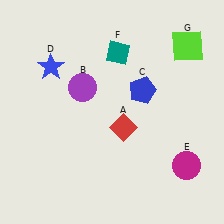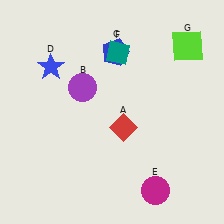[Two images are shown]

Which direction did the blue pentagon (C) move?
The blue pentagon (C) moved up.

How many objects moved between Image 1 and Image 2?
2 objects moved between the two images.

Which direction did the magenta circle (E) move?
The magenta circle (E) moved left.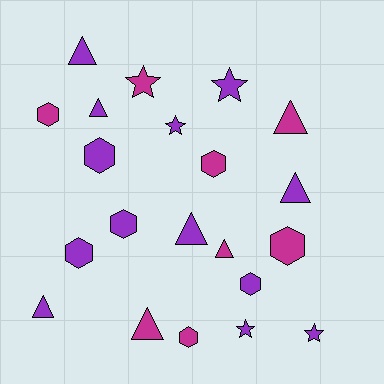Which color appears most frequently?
Purple, with 13 objects.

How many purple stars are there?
There are 4 purple stars.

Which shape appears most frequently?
Hexagon, with 8 objects.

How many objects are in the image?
There are 21 objects.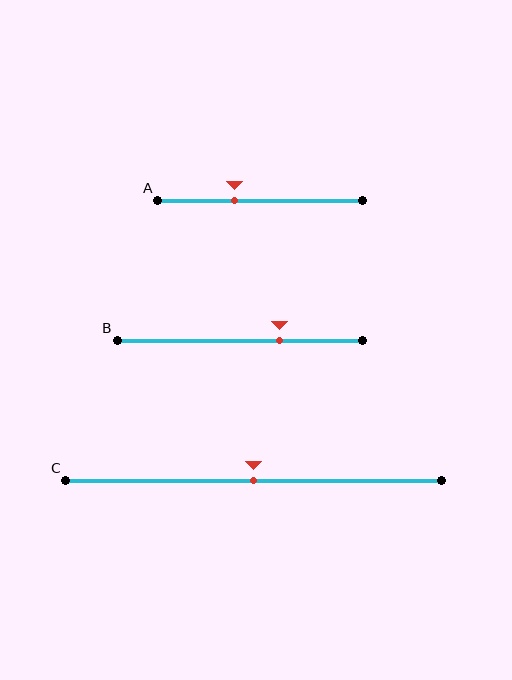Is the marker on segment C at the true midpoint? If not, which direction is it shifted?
Yes, the marker on segment C is at the true midpoint.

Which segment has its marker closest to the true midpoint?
Segment C has its marker closest to the true midpoint.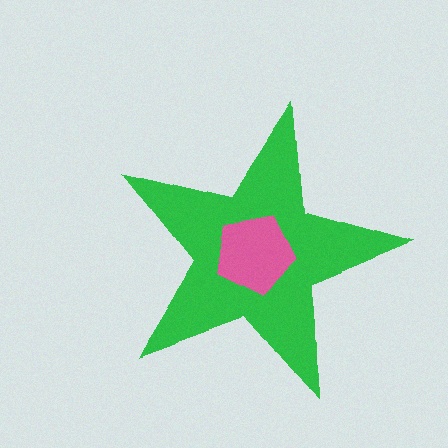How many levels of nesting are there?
2.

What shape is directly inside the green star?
The pink pentagon.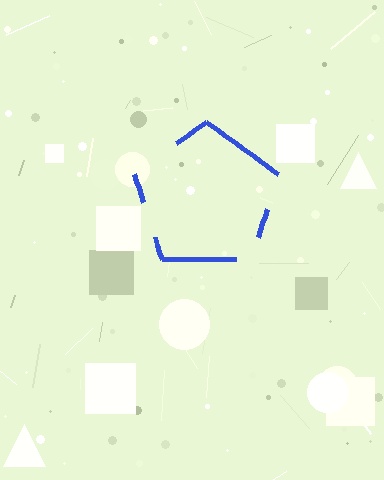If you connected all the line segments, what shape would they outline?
They would outline a pentagon.